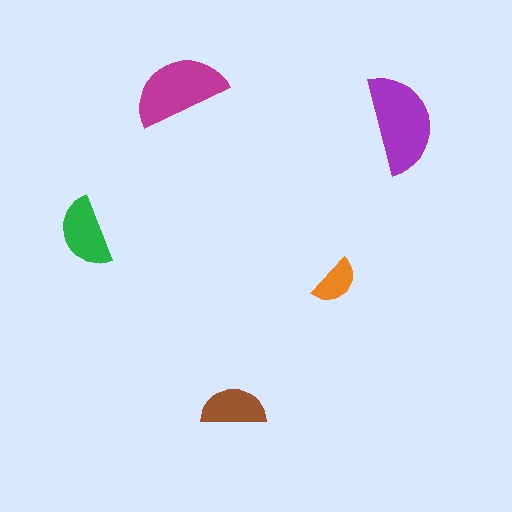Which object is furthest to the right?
The purple semicircle is rightmost.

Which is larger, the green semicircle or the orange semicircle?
The green one.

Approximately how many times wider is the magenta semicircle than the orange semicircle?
About 2 times wider.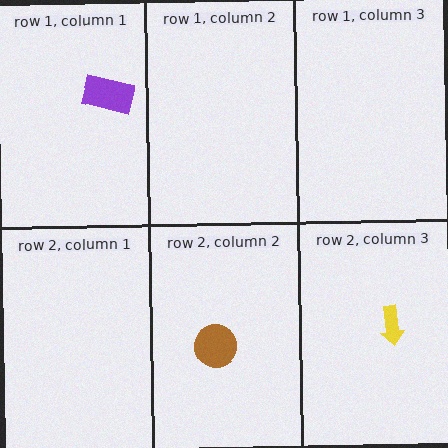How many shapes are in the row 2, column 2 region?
1.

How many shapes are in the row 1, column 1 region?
1.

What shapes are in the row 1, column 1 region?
The purple rectangle.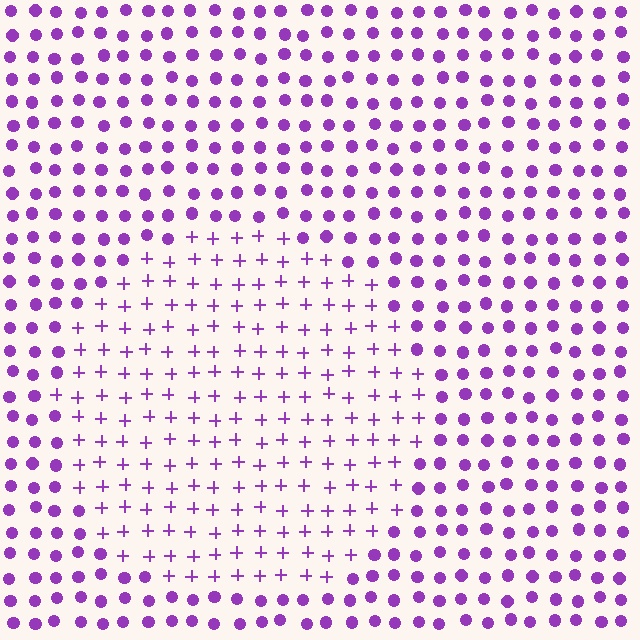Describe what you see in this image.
The image is filled with small purple elements arranged in a uniform grid. A circle-shaped region contains plus signs, while the surrounding area contains circles. The boundary is defined purely by the change in element shape.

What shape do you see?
I see a circle.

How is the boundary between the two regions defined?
The boundary is defined by a change in element shape: plus signs inside vs. circles outside. All elements share the same color and spacing.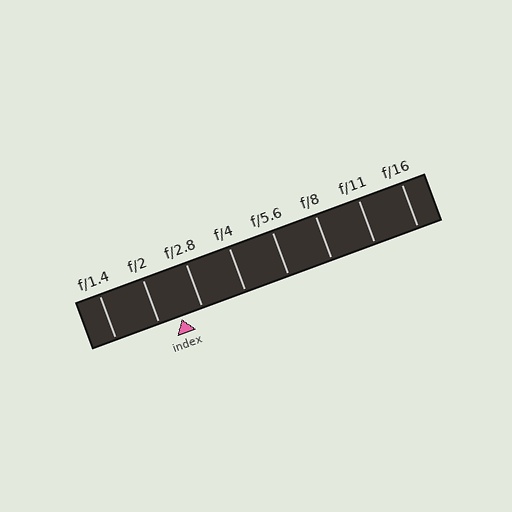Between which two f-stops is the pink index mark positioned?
The index mark is between f/2 and f/2.8.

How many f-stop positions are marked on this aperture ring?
There are 8 f-stop positions marked.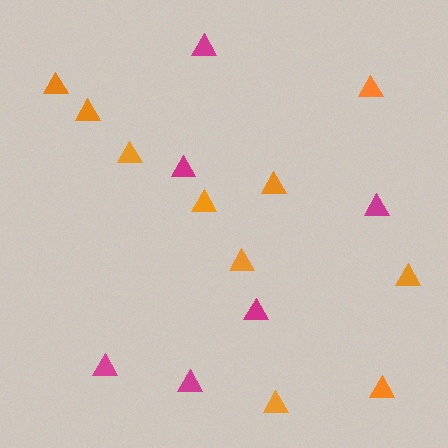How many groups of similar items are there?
There are 2 groups: one group of orange triangles (10) and one group of magenta triangles (6).